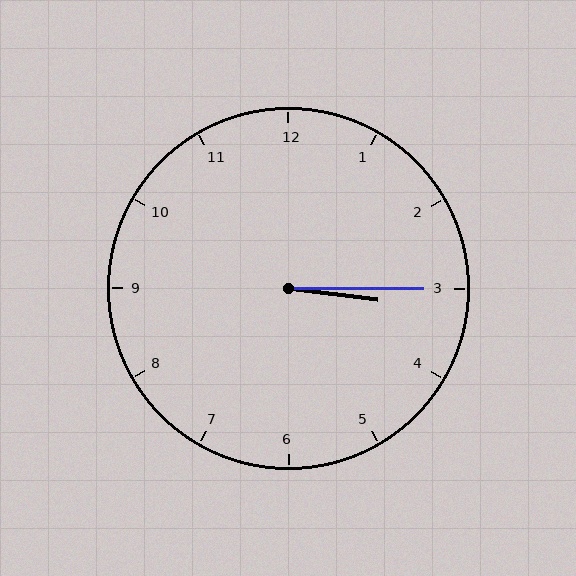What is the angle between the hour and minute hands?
Approximately 8 degrees.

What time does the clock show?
3:15.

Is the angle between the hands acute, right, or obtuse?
It is acute.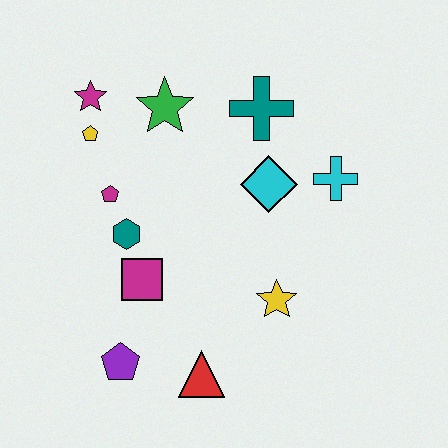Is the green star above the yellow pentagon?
Yes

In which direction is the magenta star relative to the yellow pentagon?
The magenta star is above the yellow pentagon.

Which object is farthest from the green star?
The red triangle is farthest from the green star.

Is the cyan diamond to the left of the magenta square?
No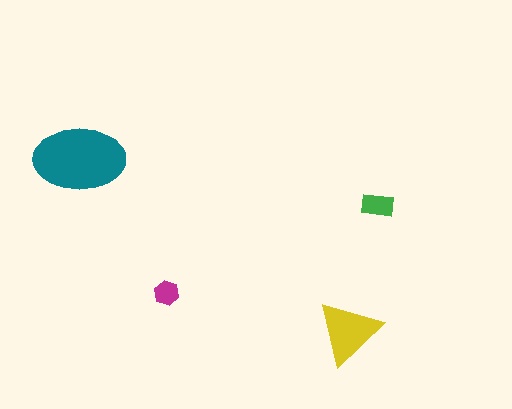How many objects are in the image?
There are 4 objects in the image.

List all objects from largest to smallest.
The teal ellipse, the yellow triangle, the green rectangle, the magenta hexagon.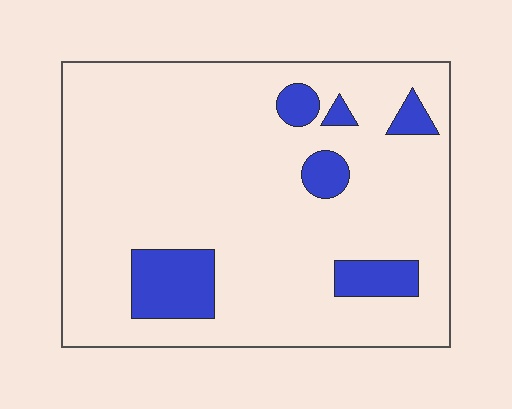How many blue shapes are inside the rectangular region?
6.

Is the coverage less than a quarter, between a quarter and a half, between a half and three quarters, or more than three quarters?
Less than a quarter.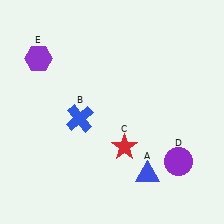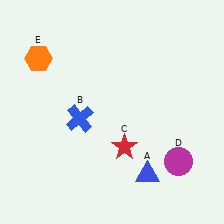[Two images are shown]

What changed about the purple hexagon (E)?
In Image 1, E is purple. In Image 2, it changed to orange.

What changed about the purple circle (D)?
In Image 1, D is purple. In Image 2, it changed to magenta.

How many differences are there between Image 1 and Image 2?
There are 2 differences between the two images.